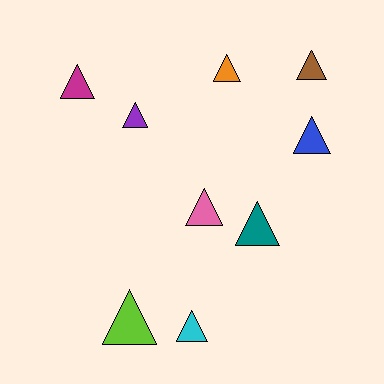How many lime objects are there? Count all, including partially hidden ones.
There is 1 lime object.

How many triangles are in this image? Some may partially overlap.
There are 9 triangles.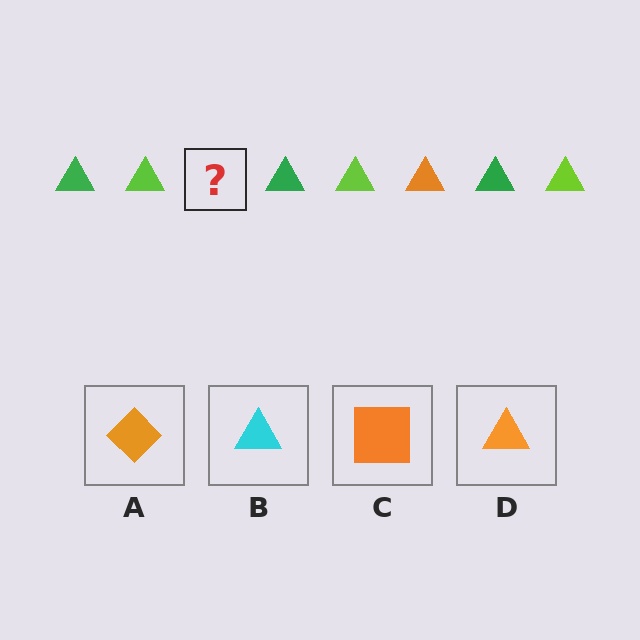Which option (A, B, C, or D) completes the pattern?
D.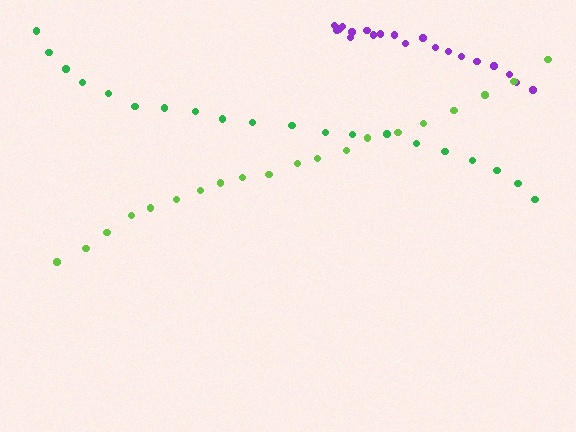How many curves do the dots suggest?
There are 3 distinct paths.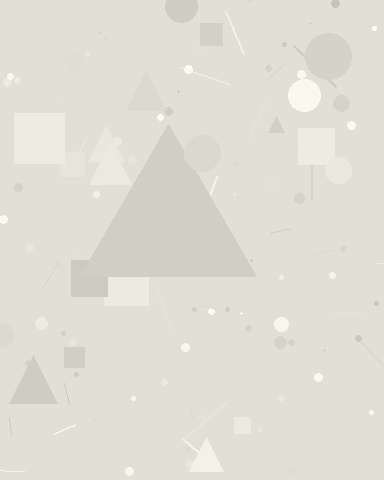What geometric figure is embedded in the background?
A triangle is embedded in the background.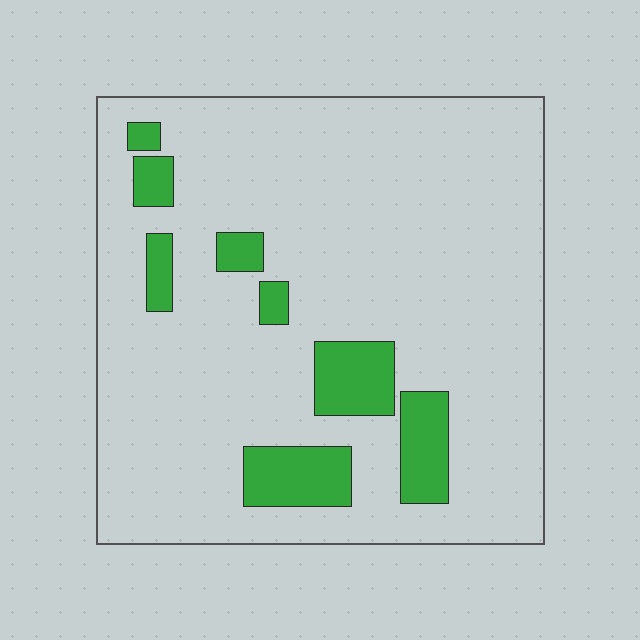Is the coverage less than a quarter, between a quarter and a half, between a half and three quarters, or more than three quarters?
Less than a quarter.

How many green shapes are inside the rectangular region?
8.